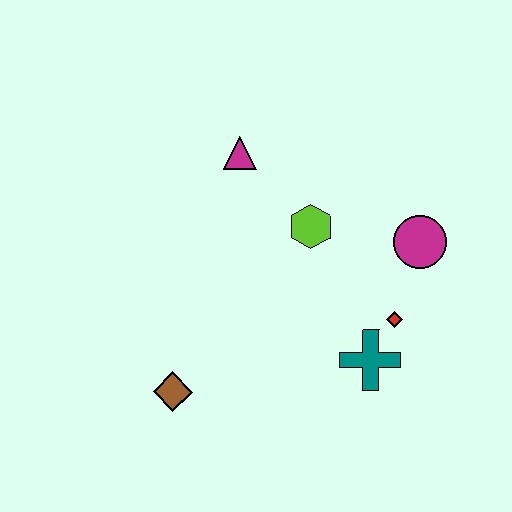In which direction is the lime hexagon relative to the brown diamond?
The lime hexagon is above the brown diamond.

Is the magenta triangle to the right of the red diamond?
No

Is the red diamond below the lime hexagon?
Yes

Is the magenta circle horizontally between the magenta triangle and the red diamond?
No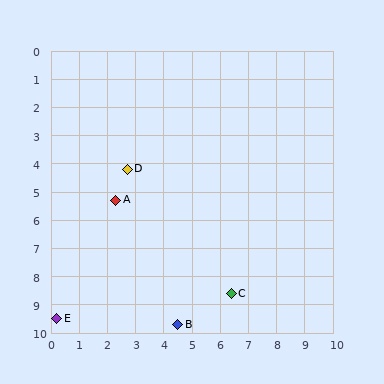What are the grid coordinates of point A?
Point A is at approximately (2.3, 5.3).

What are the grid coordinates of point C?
Point C is at approximately (6.4, 8.6).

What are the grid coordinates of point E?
Point E is at approximately (0.2, 9.5).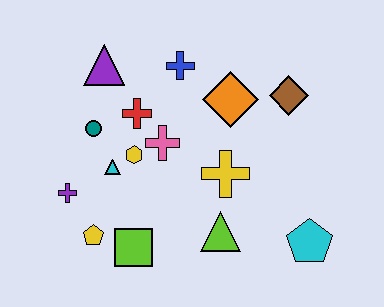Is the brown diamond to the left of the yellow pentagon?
No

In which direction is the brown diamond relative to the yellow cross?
The brown diamond is above the yellow cross.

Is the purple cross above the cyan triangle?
No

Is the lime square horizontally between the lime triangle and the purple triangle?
Yes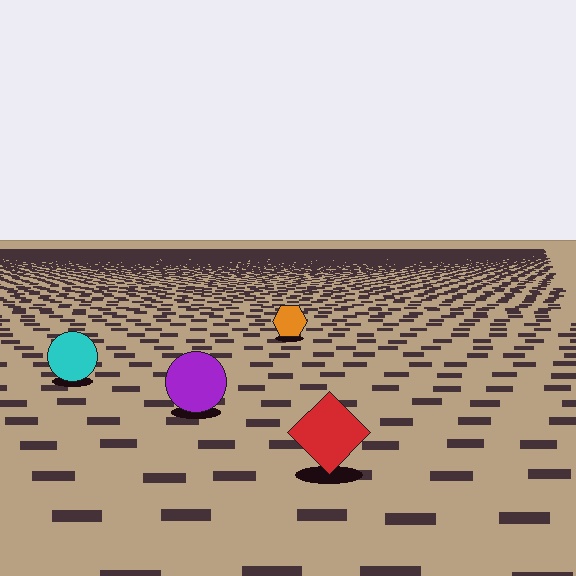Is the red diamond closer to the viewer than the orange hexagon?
Yes. The red diamond is closer — you can tell from the texture gradient: the ground texture is coarser near it.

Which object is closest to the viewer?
The red diamond is closest. The texture marks near it are larger and more spread out.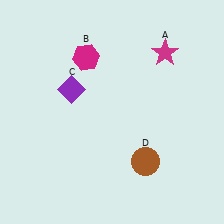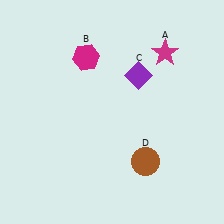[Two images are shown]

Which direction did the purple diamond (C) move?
The purple diamond (C) moved right.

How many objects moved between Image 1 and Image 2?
1 object moved between the two images.